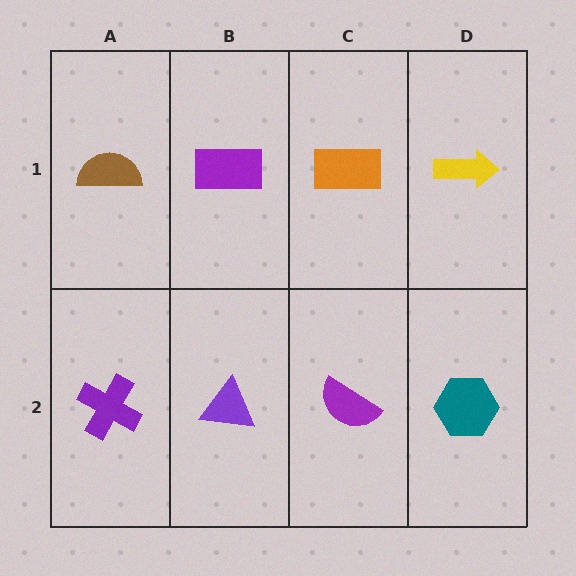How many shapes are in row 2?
4 shapes.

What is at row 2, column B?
A purple triangle.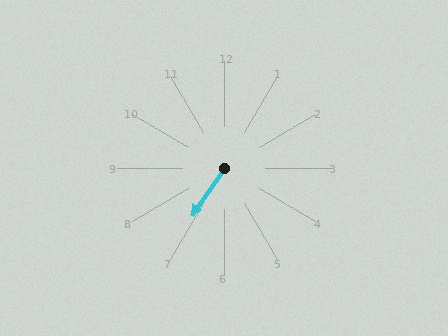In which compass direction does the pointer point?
Southwest.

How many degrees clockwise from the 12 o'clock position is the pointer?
Approximately 215 degrees.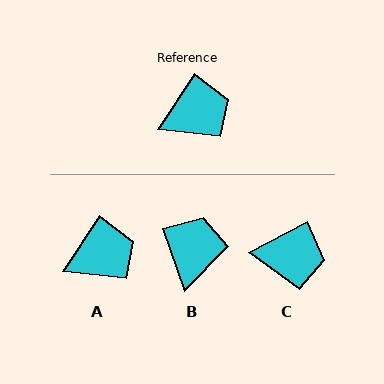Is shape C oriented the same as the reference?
No, it is off by about 29 degrees.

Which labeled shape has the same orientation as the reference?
A.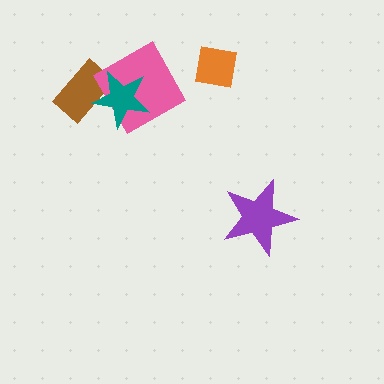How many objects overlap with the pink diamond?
2 objects overlap with the pink diamond.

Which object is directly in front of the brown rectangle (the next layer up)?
The pink diamond is directly in front of the brown rectangle.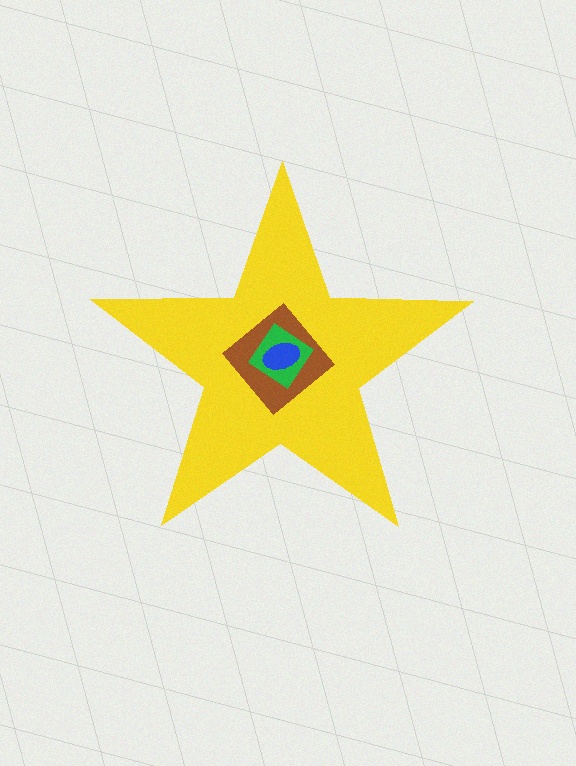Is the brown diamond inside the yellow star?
Yes.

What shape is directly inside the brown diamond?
The green diamond.